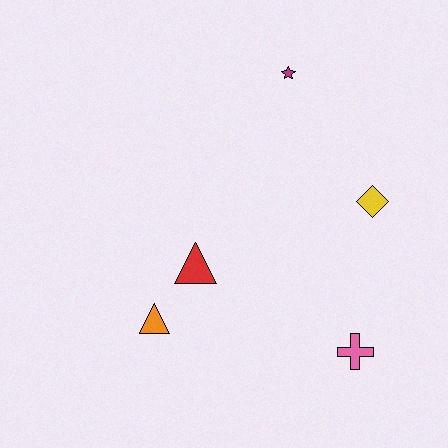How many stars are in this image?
There is 1 star.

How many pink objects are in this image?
There is 1 pink object.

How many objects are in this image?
There are 5 objects.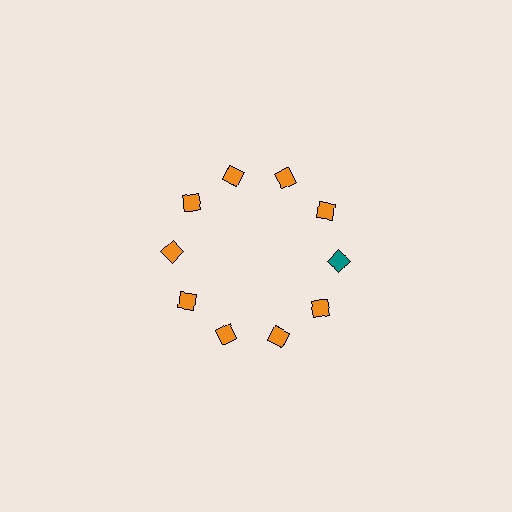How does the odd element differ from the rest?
It has a different color: teal instead of orange.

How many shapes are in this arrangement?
There are 10 shapes arranged in a ring pattern.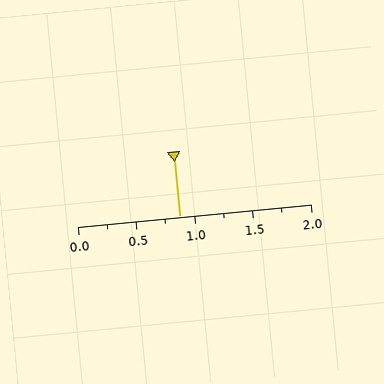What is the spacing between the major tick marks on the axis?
The major ticks are spaced 0.5 apart.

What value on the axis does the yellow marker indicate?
The marker indicates approximately 0.88.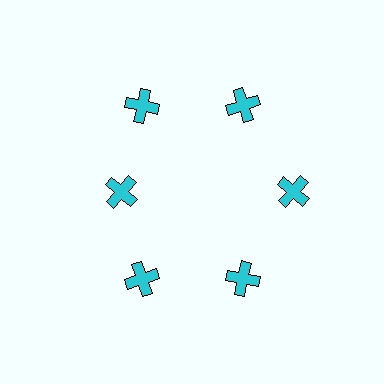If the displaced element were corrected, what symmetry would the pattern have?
It would have 6-fold rotational symmetry — the pattern would map onto itself every 60 degrees.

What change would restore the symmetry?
The symmetry would be restored by moving it outward, back onto the ring so that all 6 crosses sit at equal angles and equal distance from the center.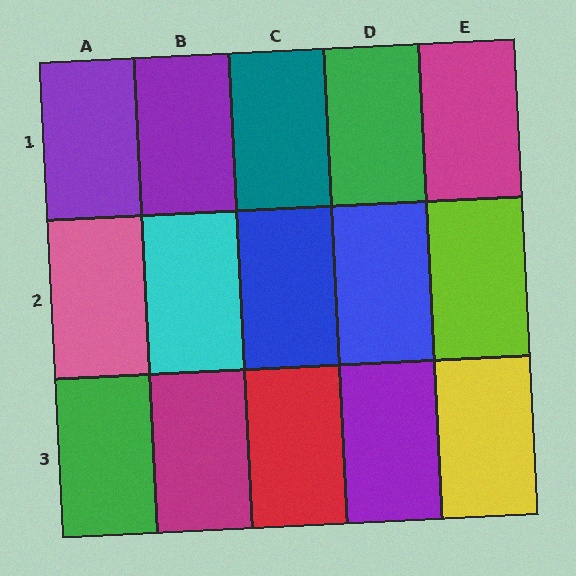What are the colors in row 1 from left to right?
Purple, purple, teal, green, magenta.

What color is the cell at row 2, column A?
Pink.